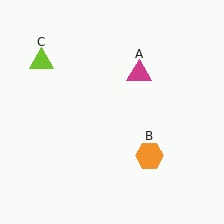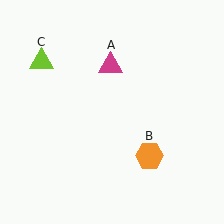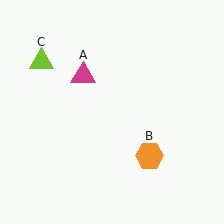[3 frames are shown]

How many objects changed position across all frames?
1 object changed position: magenta triangle (object A).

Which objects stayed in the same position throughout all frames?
Orange hexagon (object B) and lime triangle (object C) remained stationary.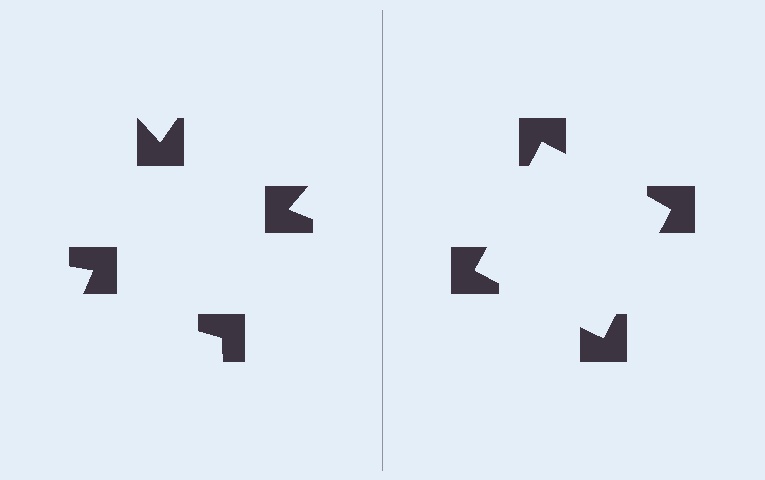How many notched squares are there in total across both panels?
8 — 4 on each side.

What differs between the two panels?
The notched squares are positioned identically on both sides; only the wedge orientations differ. On the right they align to a square; on the left they are misaligned.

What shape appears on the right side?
An illusory square.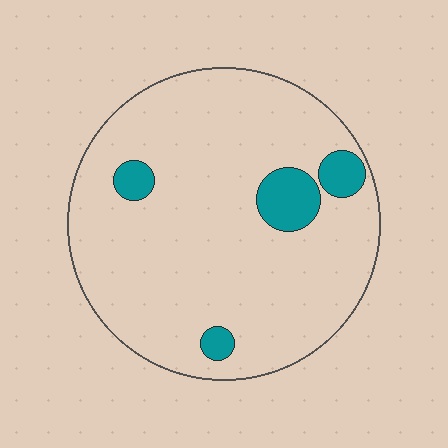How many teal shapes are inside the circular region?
4.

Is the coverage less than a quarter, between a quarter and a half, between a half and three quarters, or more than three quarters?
Less than a quarter.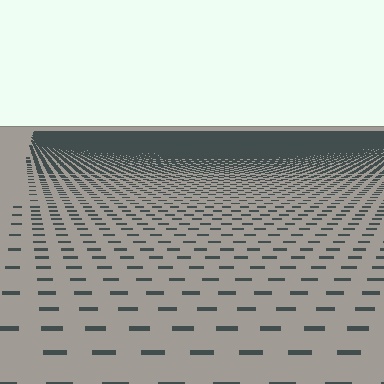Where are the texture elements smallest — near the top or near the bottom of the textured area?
Near the top.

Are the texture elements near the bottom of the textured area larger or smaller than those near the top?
Larger. Near the bottom, elements are closer to the viewer and appear at a bigger on-screen size.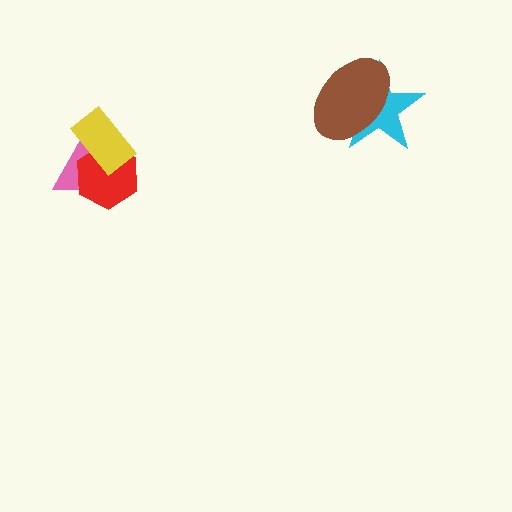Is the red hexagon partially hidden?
Yes, it is partially covered by another shape.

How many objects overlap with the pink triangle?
2 objects overlap with the pink triangle.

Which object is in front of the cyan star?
The brown ellipse is in front of the cyan star.